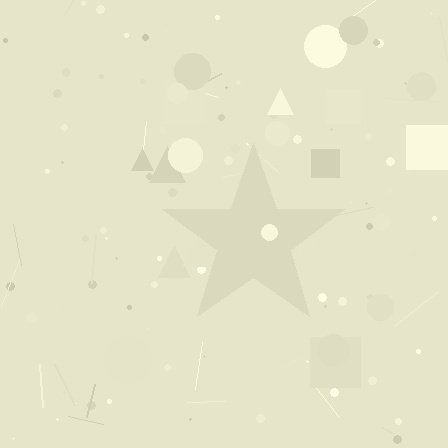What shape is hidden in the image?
A star is hidden in the image.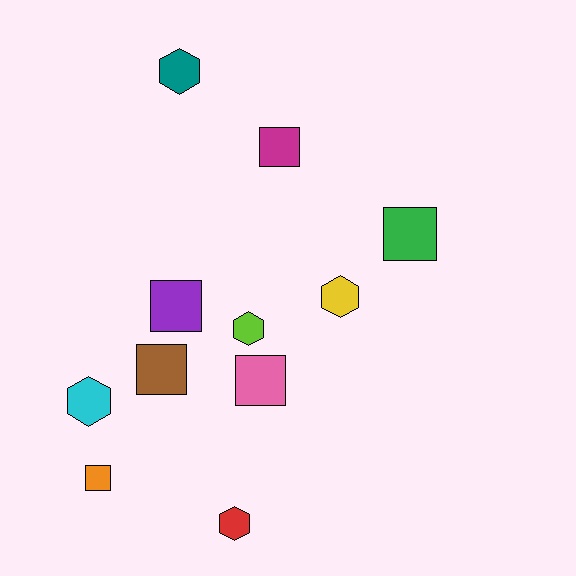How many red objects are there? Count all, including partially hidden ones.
There is 1 red object.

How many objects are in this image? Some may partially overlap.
There are 11 objects.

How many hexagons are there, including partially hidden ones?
There are 5 hexagons.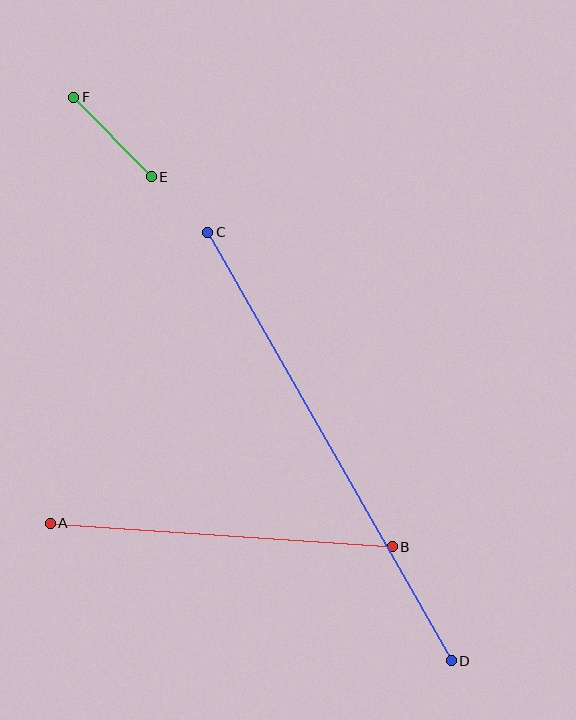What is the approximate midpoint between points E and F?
The midpoint is at approximately (112, 137) pixels.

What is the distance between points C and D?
The distance is approximately 493 pixels.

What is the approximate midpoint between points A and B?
The midpoint is at approximately (221, 535) pixels.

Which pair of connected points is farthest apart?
Points C and D are farthest apart.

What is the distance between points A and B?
The distance is approximately 343 pixels.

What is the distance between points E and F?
The distance is approximately 111 pixels.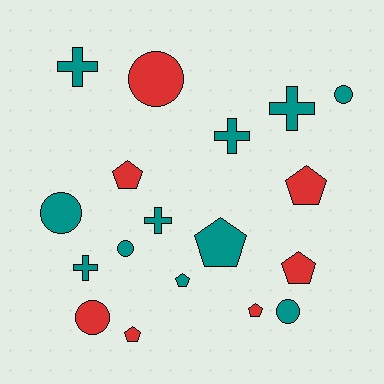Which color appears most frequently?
Teal, with 11 objects.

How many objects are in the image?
There are 18 objects.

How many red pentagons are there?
There are 5 red pentagons.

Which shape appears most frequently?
Pentagon, with 7 objects.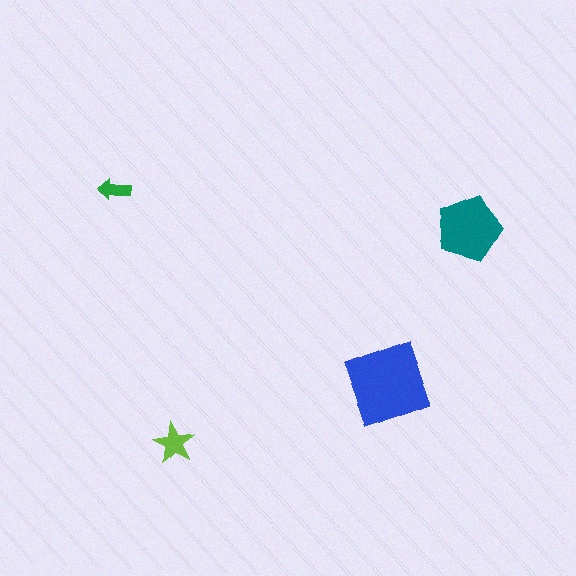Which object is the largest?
The blue square.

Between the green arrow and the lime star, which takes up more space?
The lime star.